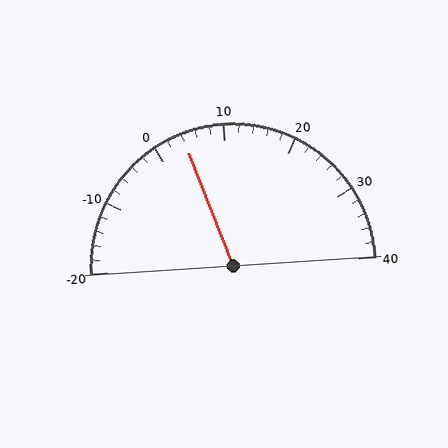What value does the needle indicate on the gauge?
The needle indicates approximately 4.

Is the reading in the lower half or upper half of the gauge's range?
The reading is in the lower half of the range (-20 to 40).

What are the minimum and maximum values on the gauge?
The gauge ranges from -20 to 40.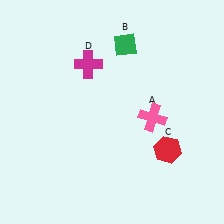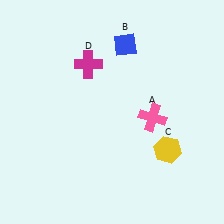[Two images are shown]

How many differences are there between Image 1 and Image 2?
There are 2 differences between the two images.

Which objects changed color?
B changed from green to blue. C changed from red to yellow.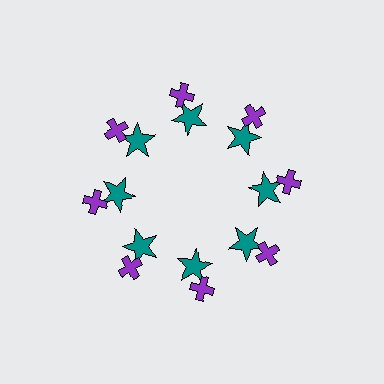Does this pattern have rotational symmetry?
Yes, this pattern has 8-fold rotational symmetry. It looks the same after rotating 45 degrees around the center.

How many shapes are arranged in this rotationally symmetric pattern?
There are 16 shapes, arranged in 8 groups of 2.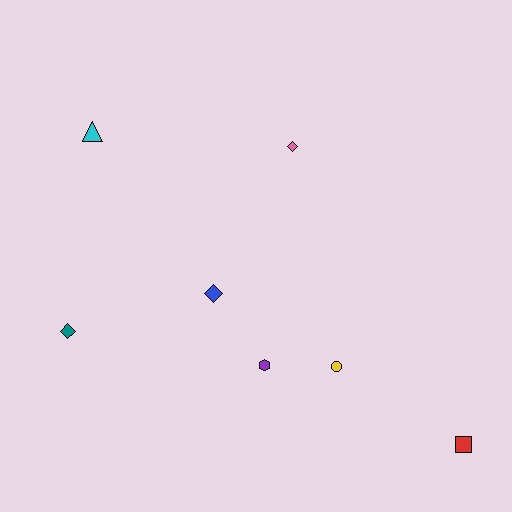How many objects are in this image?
There are 7 objects.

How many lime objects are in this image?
There are no lime objects.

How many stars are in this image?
There are no stars.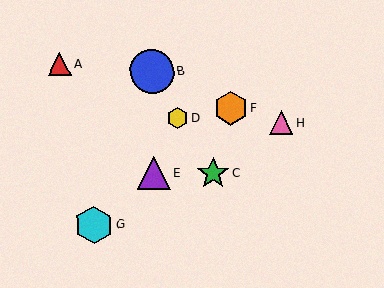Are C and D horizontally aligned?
No, C is at y≈173 and D is at y≈118.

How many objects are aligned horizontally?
2 objects (C, E) are aligned horizontally.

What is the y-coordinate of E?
Object E is at y≈173.